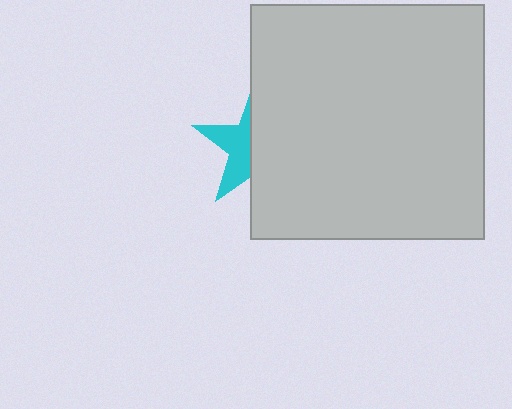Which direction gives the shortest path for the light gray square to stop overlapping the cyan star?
Moving right gives the shortest separation.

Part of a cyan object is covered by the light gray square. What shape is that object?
It is a star.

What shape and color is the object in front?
The object in front is a light gray square.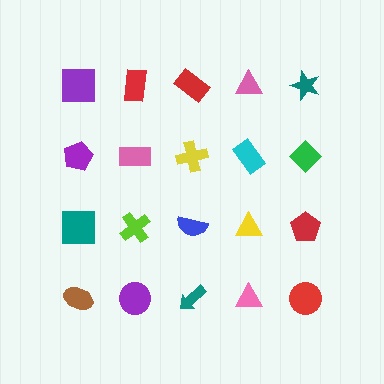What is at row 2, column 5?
A green diamond.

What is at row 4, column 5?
A red circle.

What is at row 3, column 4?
A yellow triangle.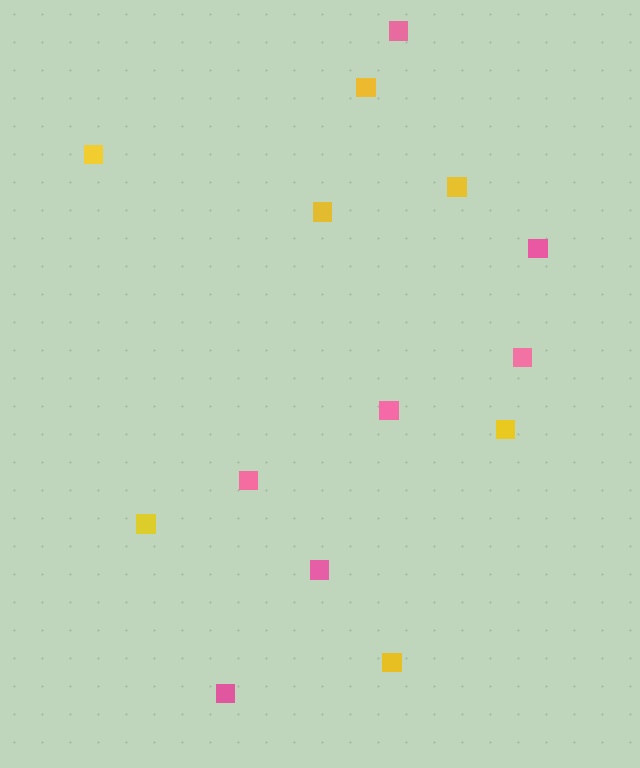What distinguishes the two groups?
There are 2 groups: one group of pink squares (7) and one group of yellow squares (7).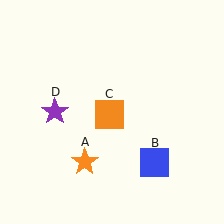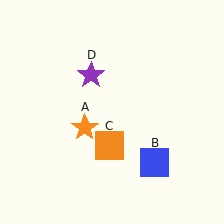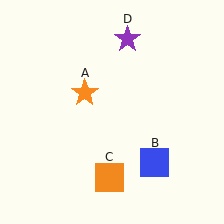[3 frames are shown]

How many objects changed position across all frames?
3 objects changed position: orange star (object A), orange square (object C), purple star (object D).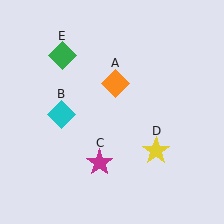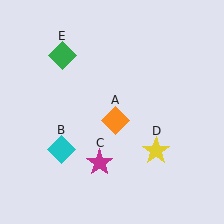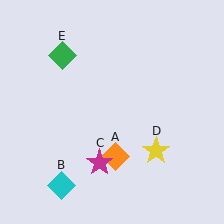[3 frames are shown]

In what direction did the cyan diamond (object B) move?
The cyan diamond (object B) moved down.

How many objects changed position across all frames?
2 objects changed position: orange diamond (object A), cyan diamond (object B).